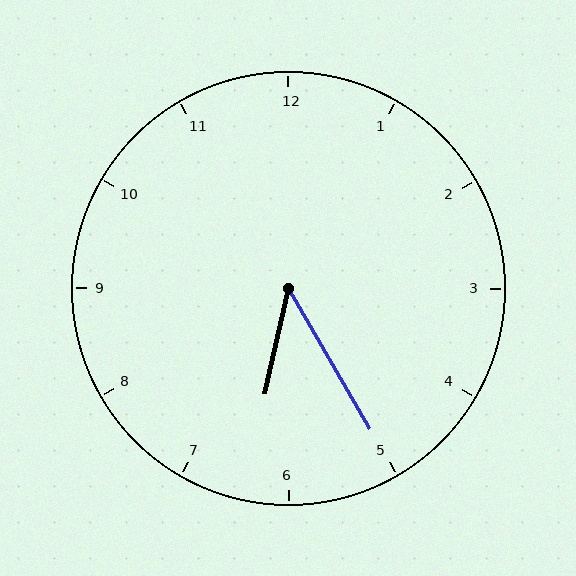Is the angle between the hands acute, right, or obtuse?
It is acute.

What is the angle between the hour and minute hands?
Approximately 42 degrees.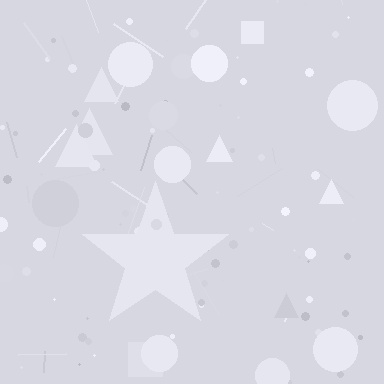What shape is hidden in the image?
A star is hidden in the image.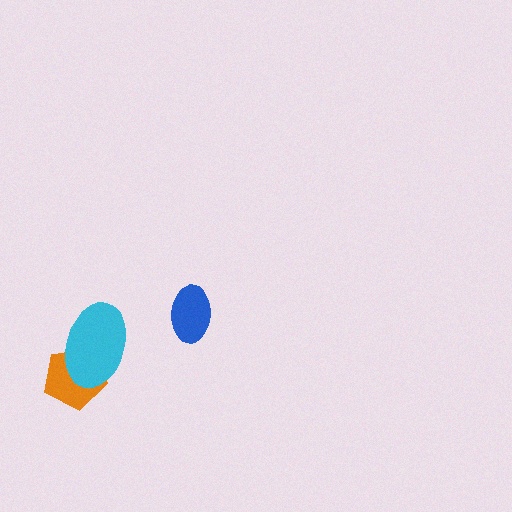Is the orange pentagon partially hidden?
Yes, it is partially covered by another shape.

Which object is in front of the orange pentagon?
The cyan ellipse is in front of the orange pentagon.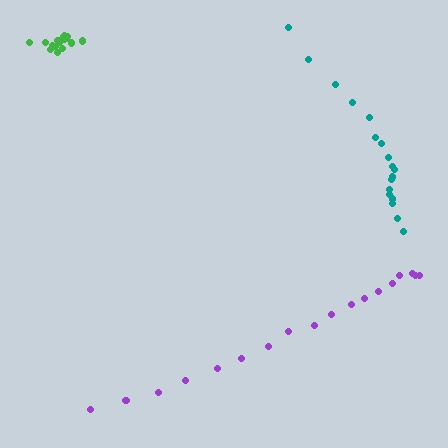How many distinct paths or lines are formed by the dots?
There are 3 distinct paths.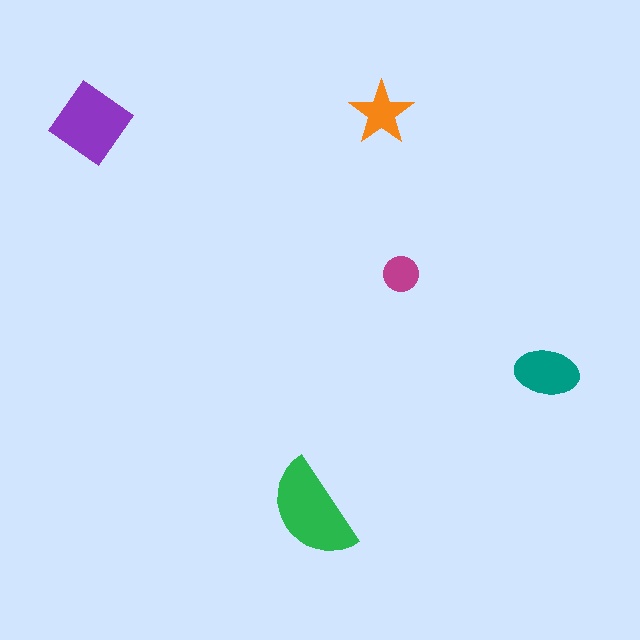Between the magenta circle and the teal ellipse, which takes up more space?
The teal ellipse.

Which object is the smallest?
The magenta circle.